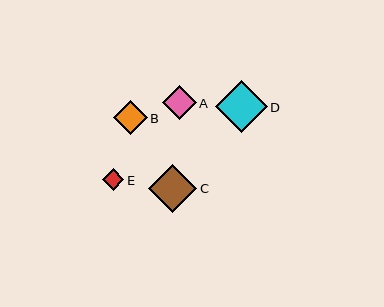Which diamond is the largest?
Diamond D is the largest with a size of approximately 52 pixels.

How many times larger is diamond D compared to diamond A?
Diamond D is approximately 1.6 times the size of diamond A.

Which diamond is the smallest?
Diamond E is the smallest with a size of approximately 22 pixels.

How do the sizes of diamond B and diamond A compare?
Diamond B and diamond A are approximately the same size.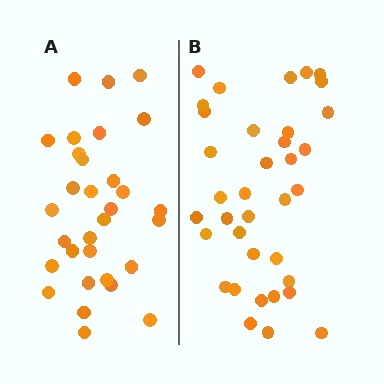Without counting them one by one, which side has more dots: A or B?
Region B (the right region) has more dots.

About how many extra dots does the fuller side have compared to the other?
Region B has about 5 more dots than region A.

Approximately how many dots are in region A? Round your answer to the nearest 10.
About 30 dots. (The exact count is 31, which rounds to 30.)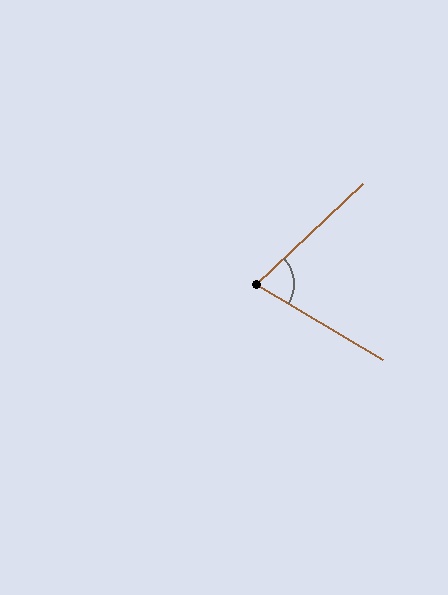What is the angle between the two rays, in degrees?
Approximately 74 degrees.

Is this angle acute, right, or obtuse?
It is acute.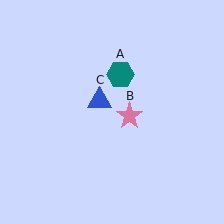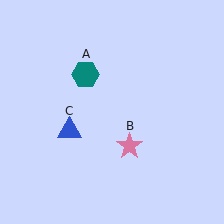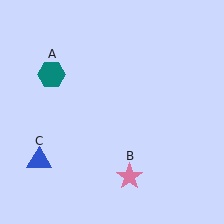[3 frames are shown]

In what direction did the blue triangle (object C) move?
The blue triangle (object C) moved down and to the left.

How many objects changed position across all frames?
3 objects changed position: teal hexagon (object A), pink star (object B), blue triangle (object C).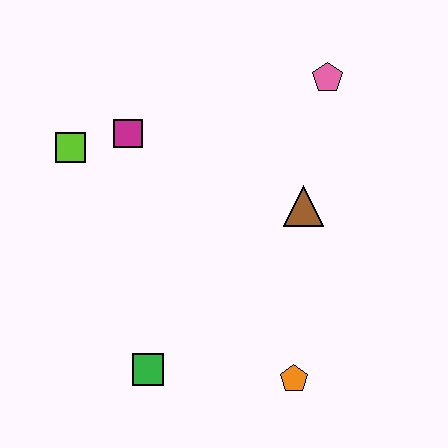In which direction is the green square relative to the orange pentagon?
The green square is to the left of the orange pentagon.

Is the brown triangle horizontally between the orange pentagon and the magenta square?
No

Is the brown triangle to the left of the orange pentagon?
No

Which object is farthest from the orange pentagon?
The lime square is farthest from the orange pentagon.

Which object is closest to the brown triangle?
The pink pentagon is closest to the brown triangle.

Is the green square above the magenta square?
No